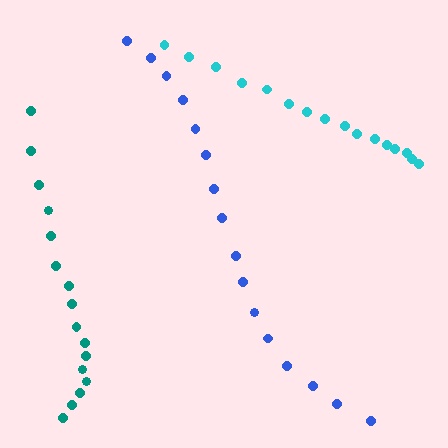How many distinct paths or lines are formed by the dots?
There are 3 distinct paths.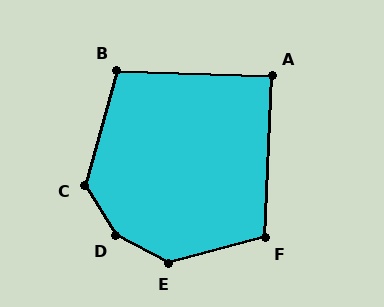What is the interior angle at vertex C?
Approximately 133 degrees (obtuse).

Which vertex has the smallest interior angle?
A, at approximately 89 degrees.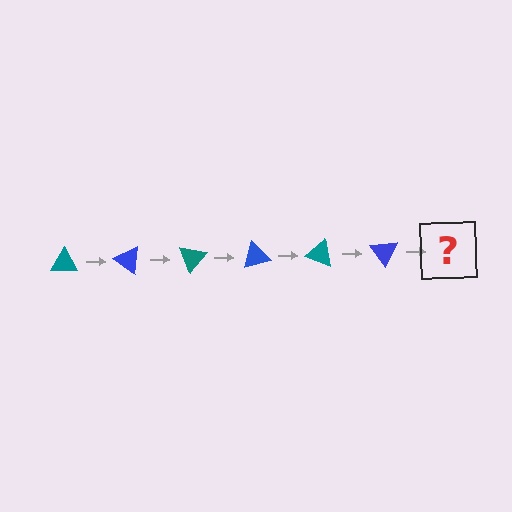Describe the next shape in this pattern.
It should be a teal triangle, rotated 210 degrees from the start.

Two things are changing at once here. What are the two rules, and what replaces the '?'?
The two rules are that it rotates 35 degrees each step and the color cycles through teal and blue. The '?' should be a teal triangle, rotated 210 degrees from the start.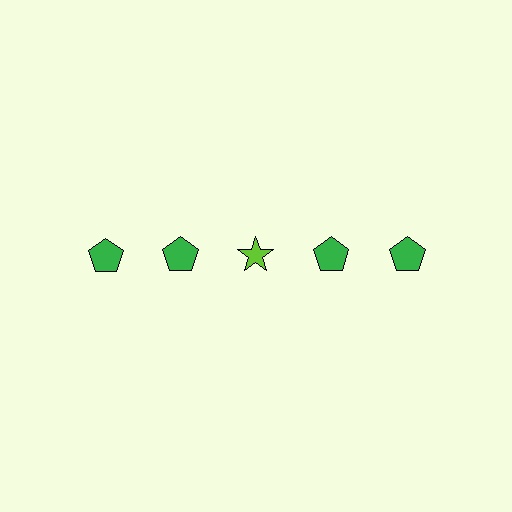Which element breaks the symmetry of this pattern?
The lime star in the top row, center column breaks the symmetry. All other shapes are green pentagons.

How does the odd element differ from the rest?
It differs in both color (lime instead of green) and shape (star instead of pentagon).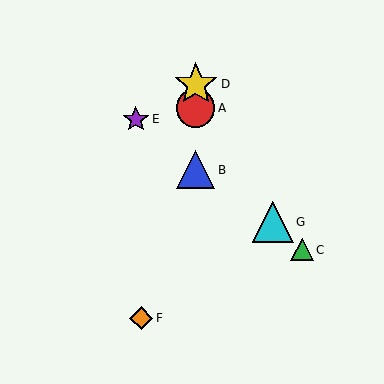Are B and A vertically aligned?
Yes, both are at x≈196.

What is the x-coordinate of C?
Object C is at x≈302.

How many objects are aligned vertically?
3 objects (A, B, D) are aligned vertically.